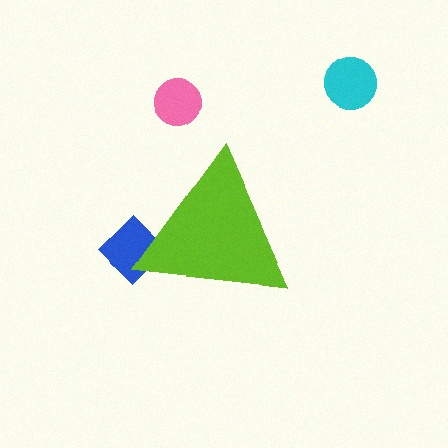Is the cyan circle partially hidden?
No, the cyan circle is fully visible.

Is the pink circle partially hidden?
No, the pink circle is fully visible.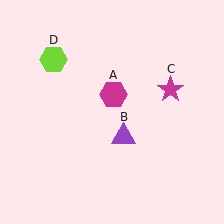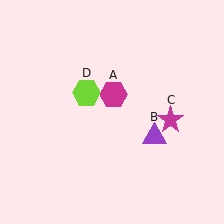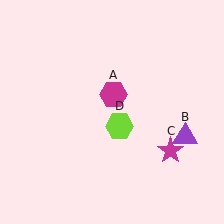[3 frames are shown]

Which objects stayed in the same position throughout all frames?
Magenta hexagon (object A) remained stationary.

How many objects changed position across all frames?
3 objects changed position: purple triangle (object B), magenta star (object C), lime hexagon (object D).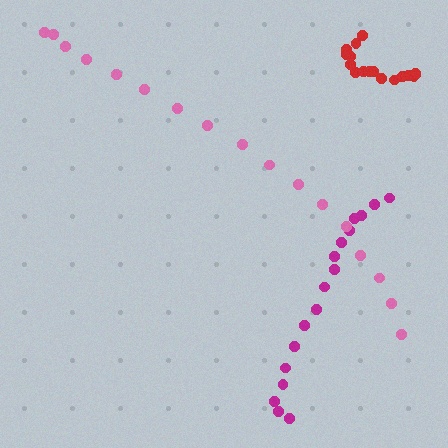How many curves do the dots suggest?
There are 3 distinct paths.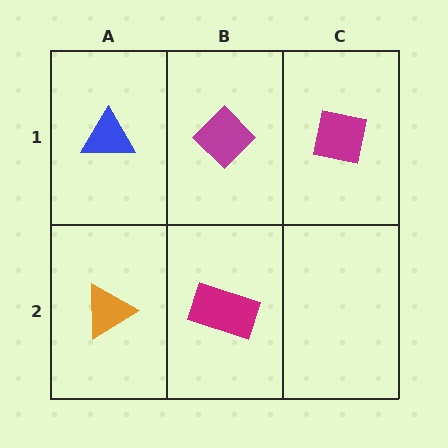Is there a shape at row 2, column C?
No, that cell is empty.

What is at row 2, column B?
A magenta rectangle.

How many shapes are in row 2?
2 shapes.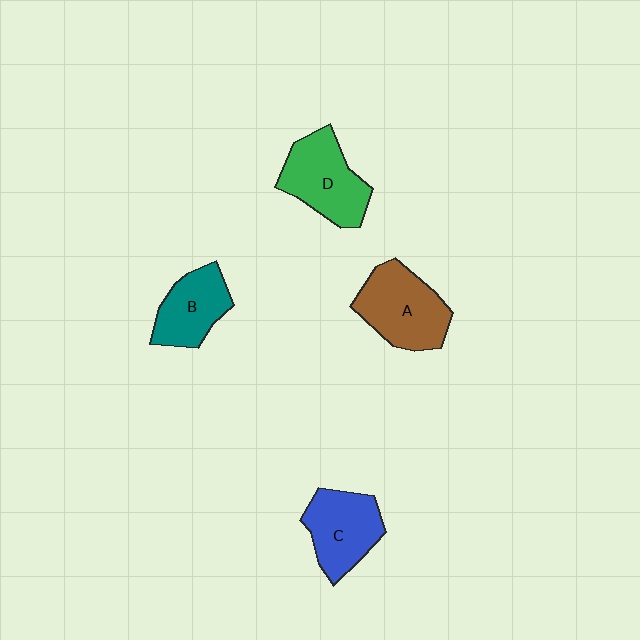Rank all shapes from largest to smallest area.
From largest to smallest: A (brown), D (green), C (blue), B (teal).